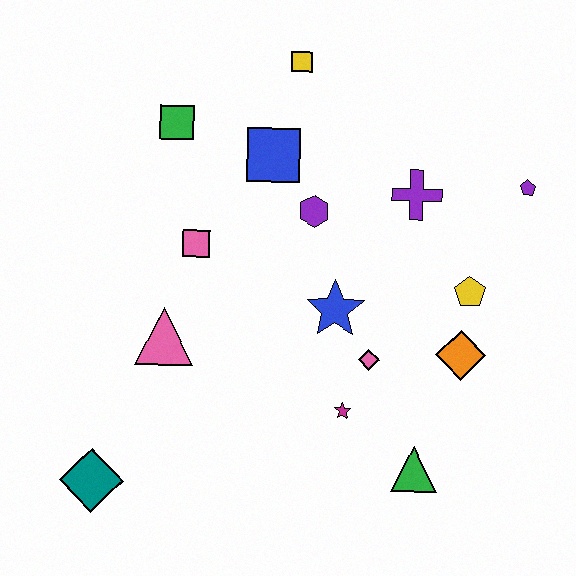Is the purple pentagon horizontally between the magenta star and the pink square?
No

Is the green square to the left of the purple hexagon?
Yes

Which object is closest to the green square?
The blue square is closest to the green square.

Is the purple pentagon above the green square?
No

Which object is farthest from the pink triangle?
The purple pentagon is farthest from the pink triangle.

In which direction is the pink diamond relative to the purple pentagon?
The pink diamond is below the purple pentagon.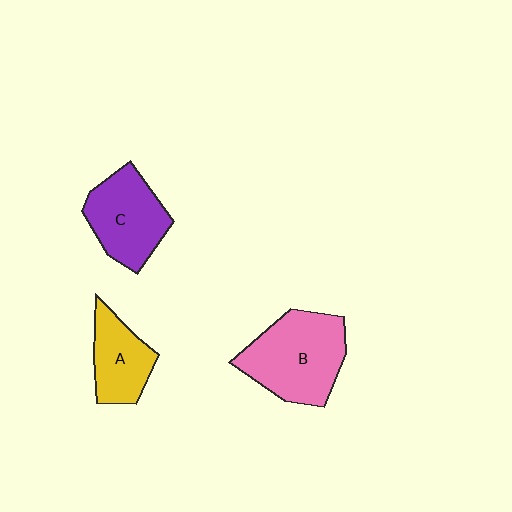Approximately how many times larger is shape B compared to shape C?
Approximately 1.3 times.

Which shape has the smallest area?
Shape A (yellow).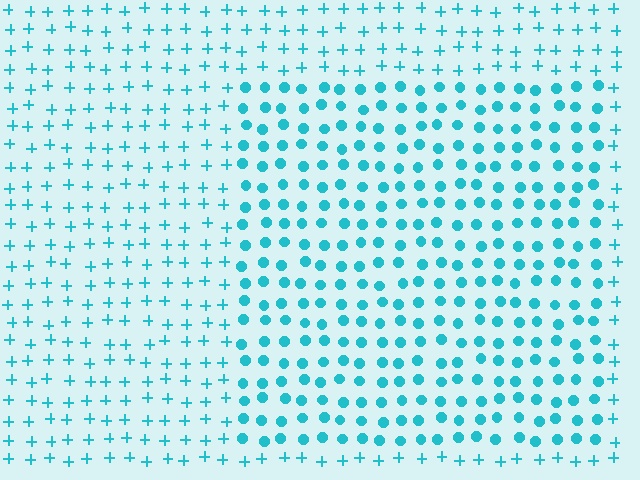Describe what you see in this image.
The image is filled with small cyan elements arranged in a uniform grid. A rectangle-shaped region contains circles, while the surrounding area contains plus signs. The boundary is defined purely by the change in element shape.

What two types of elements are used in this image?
The image uses circles inside the rectangle region and plus signs outside it.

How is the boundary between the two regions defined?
The boundary is defined by a change in element shape: circles inside vs. plus signs outside. All elements share the same color and spacing.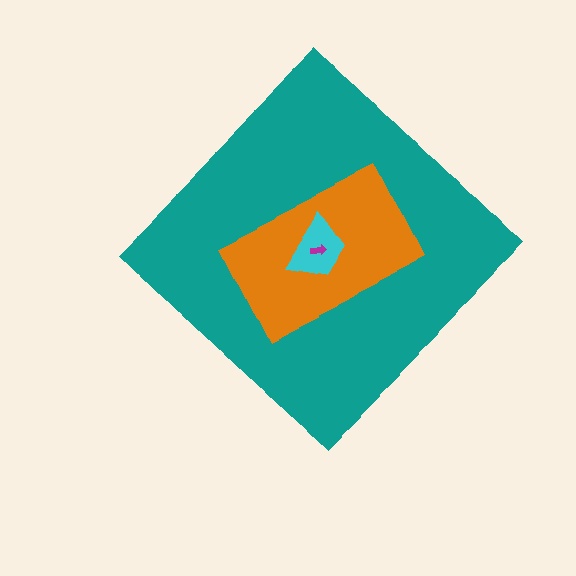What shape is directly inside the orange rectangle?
The cyan trapezoid.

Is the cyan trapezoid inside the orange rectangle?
Yes.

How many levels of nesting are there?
4.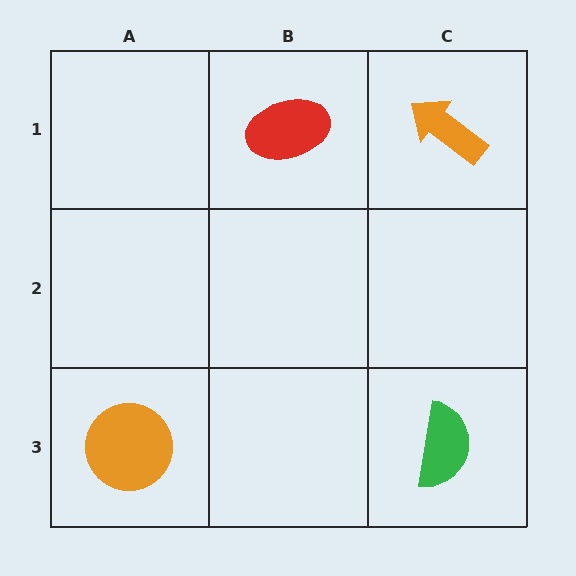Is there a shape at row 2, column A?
No, that cell is empty.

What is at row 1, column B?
A red ellipse.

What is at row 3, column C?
A green semicircle.